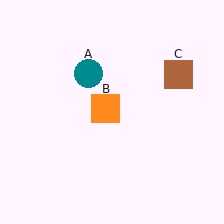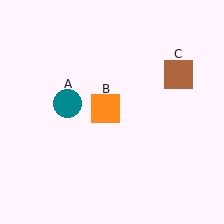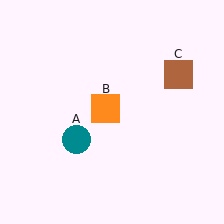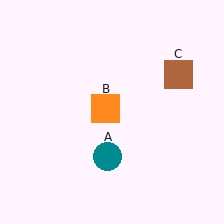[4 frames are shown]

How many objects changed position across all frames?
1 object changed position: teal circle (object A).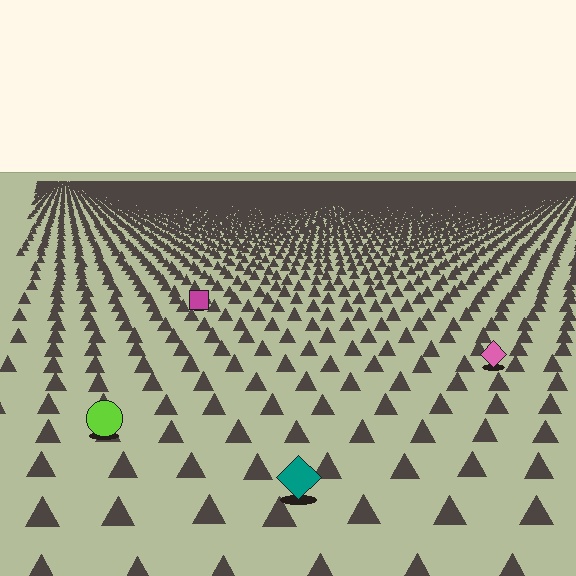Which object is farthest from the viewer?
The magenta square is farthest from the viewer. It appears smaller and the ground texture around it is denser.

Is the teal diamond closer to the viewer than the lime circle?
Yes. The teal diamond is closer — you can tell from the texture gradient: the ground texture is coarser near it.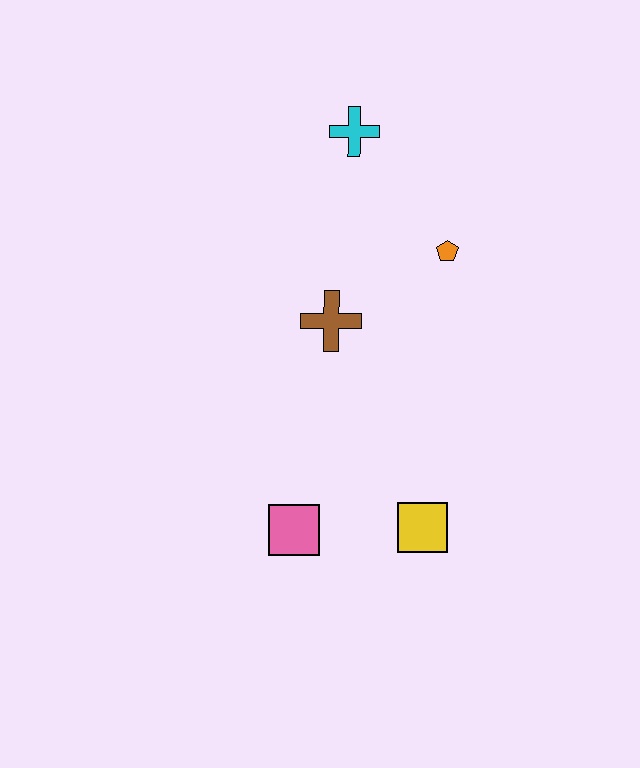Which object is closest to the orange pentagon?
The brown cross is closest to the orange pentagon.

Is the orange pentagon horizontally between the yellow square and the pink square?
No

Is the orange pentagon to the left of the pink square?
No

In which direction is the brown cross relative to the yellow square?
The brown cross is above the yellow square.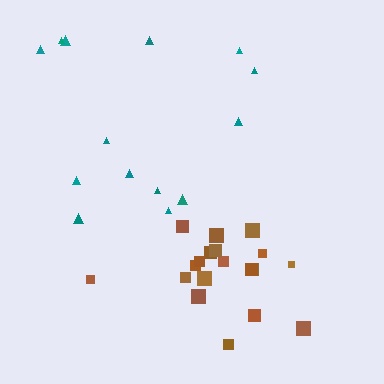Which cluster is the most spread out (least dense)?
Teal.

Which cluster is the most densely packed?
Brown.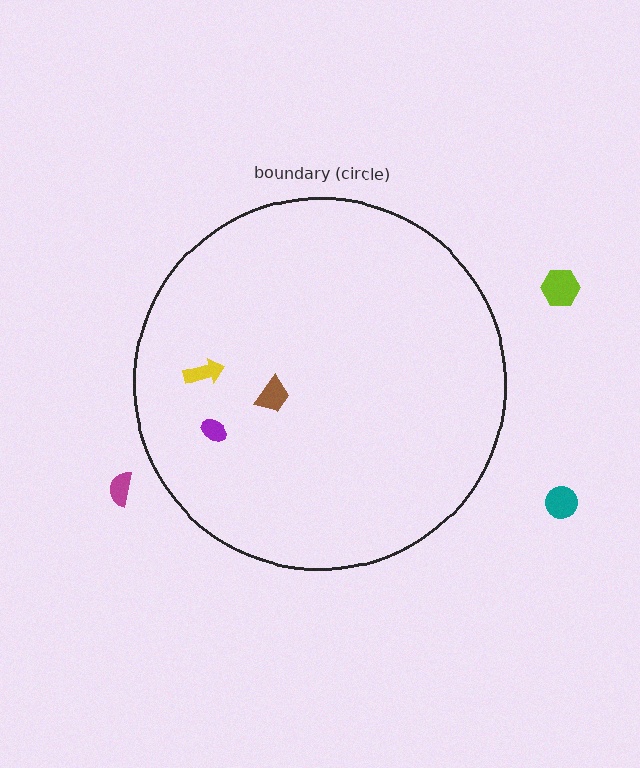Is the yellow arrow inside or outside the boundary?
Inside.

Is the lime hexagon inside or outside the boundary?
Outside.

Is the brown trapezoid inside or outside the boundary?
Inside.